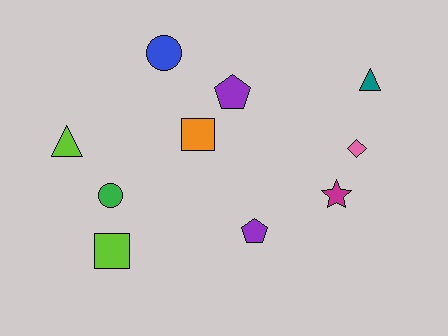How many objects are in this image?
There are 10 objects.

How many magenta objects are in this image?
There is 1 magenta object.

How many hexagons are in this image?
There are no hexagons.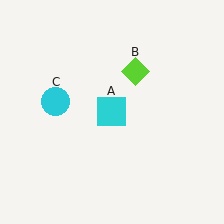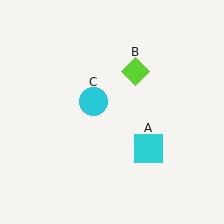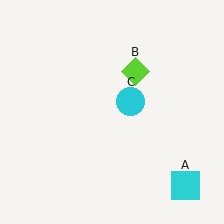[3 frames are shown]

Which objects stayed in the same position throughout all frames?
Lime diamond (object B) remained stationary.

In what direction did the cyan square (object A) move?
The cyan square (object A) moved down and to the right.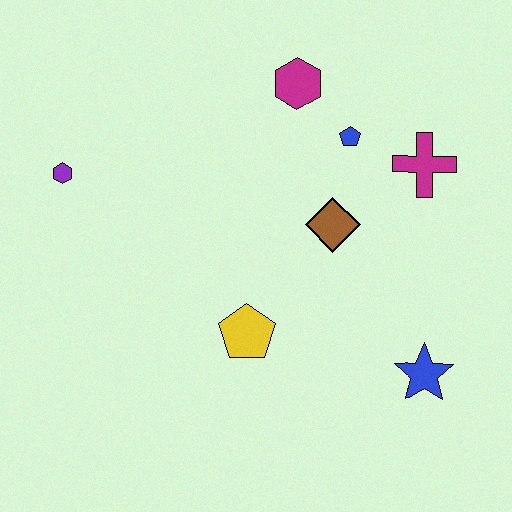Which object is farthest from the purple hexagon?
The blue star is farthest from the purple hexagon.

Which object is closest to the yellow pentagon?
The brown diamond is closest to the yellow pentagon.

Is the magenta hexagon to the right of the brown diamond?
No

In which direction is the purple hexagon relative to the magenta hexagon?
The purple hexagon is to the left of the magenta hexagon.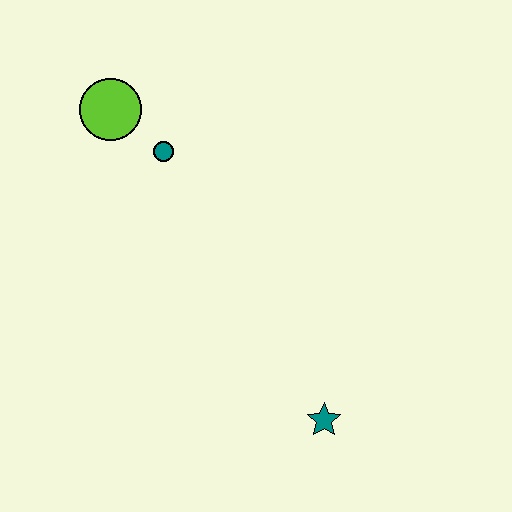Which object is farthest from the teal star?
The lime circle is farthest from the teal star.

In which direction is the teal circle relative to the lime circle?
The teal circle is to the right of the lime circle.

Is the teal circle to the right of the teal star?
No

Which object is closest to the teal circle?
The lime circle is closest to the teal circle.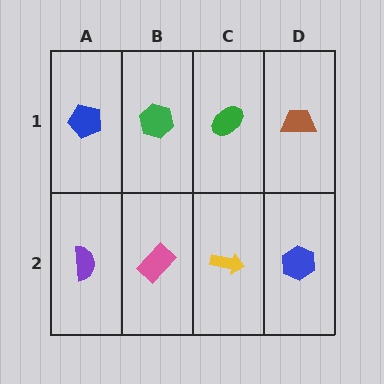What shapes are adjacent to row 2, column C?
A green ellipse (row 1, column C), a pink rectangle (row 2, column B), a blue hexagon (row 2, column D).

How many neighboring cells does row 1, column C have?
3.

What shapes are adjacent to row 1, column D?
A blue hexagon (row 2, column D), a green ellipse (row 1, column C).